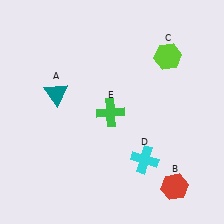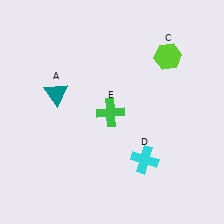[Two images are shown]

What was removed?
The red hexagon (B) was removed in Image 2.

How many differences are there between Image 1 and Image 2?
There is 1 difference between the two images.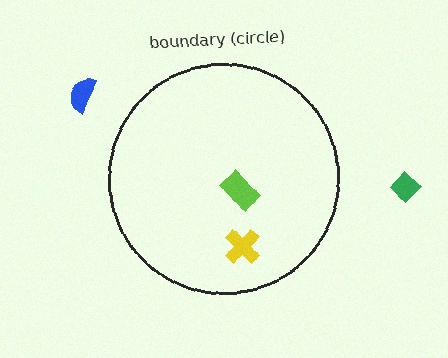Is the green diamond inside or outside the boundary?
Outside.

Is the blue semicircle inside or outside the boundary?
Outside.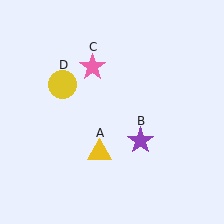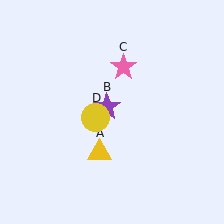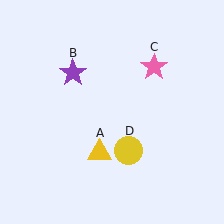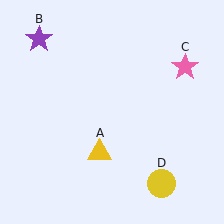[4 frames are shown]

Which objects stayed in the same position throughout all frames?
Yellow triangle (object A) remained stationary.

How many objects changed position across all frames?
3 objects changed position: purple star (object B), pink star (object C), yellow circle (object D).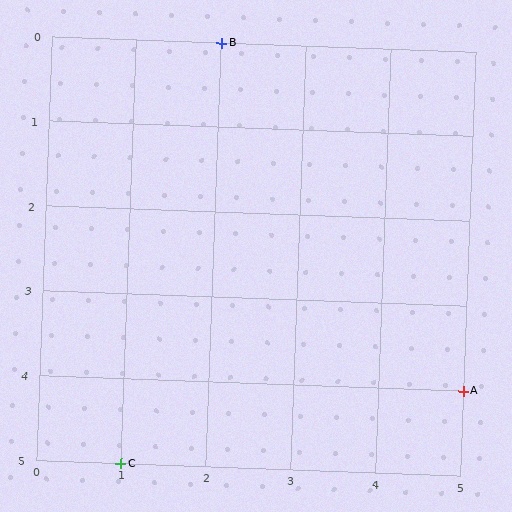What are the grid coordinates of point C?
Point C is at grid coordinates (1, 5).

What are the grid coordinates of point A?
Point A is at grid coordinates (5, 4).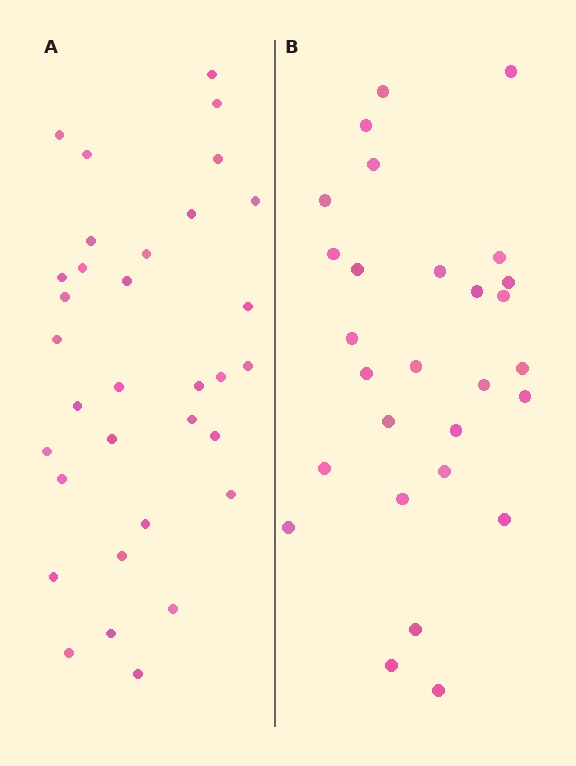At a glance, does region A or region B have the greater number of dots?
Region A (the left region) has more dots.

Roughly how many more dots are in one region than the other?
Region A has about 5 more dots than region B.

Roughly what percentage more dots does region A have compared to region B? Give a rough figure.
About 20% more.